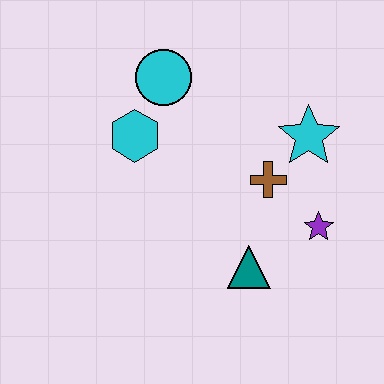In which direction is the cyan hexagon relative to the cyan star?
The cyan hexagon is to the left of the cyan star.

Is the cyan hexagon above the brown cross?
Yes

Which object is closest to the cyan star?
The brown cross is closest to the cyan star.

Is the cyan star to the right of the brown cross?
Yes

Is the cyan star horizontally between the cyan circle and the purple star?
Yes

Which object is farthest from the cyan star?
The cyan hexagon is farthest from the cyan star.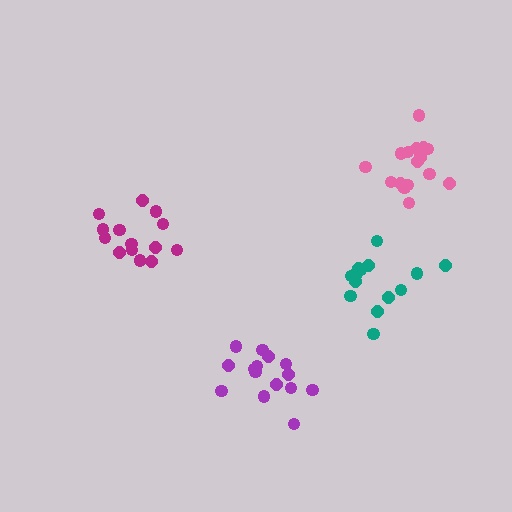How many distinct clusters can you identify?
There are 4 distinct clusters.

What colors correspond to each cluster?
The clusters are colored: teal, magenta, pink, purple.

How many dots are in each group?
Group 1: 15 dots, Group 2: 14 dots, Group 3: 17 dots, Group 4: 15 dots (61 total).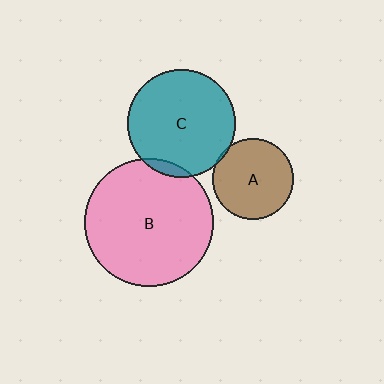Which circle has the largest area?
Circle B (pink).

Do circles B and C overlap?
Yes.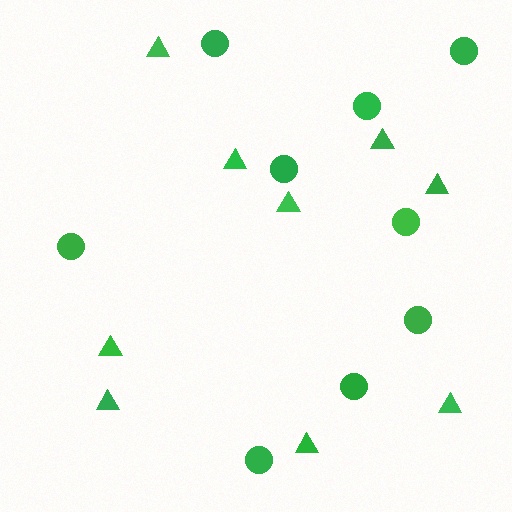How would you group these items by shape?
There are 2 groups: one group of circles (9) and one group of triangles (9).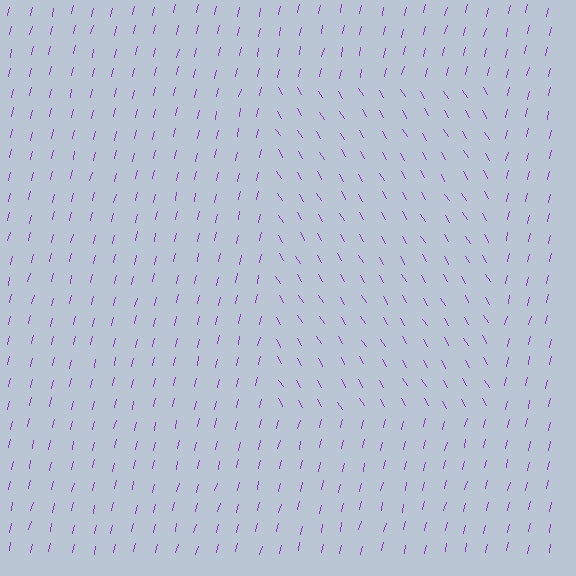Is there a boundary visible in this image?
Yes, there is a texture boundary formed by a change in line orientation.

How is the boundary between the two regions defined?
The boundary is defined purely by a change in line orientation (approximately 45 degrees difference). All lines are the same color and thickness.